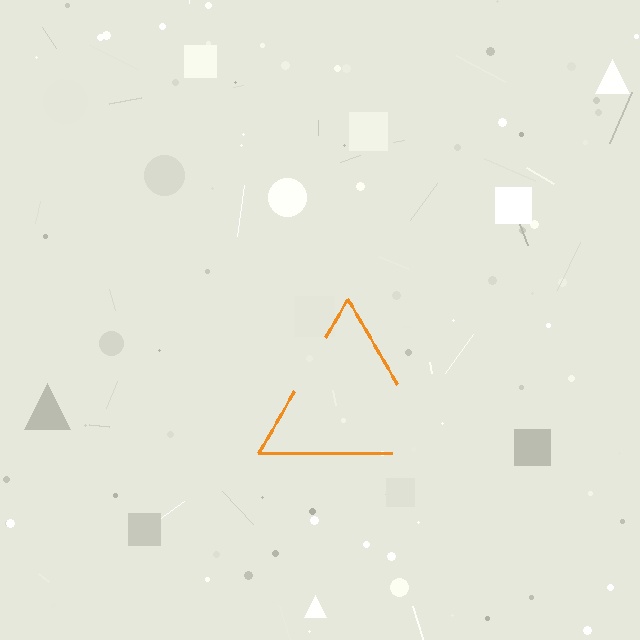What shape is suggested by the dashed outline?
The dashed outline suggests a triangle.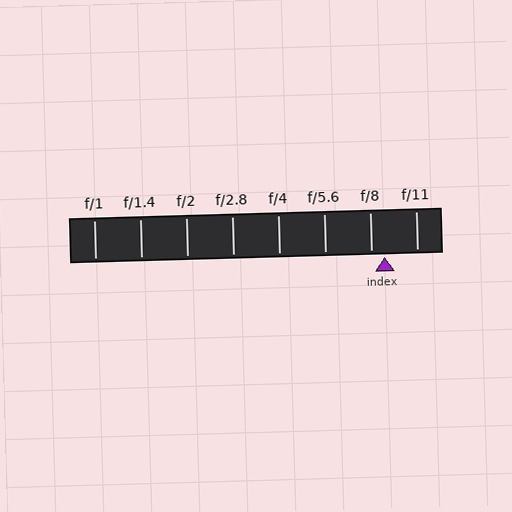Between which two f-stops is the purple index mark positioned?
The index mark is between f/8 and f/11.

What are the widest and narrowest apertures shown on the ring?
The widest aperture shown is f/1 and the narrowest is f/11.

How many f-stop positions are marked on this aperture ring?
There are 8 f-stop positions marked.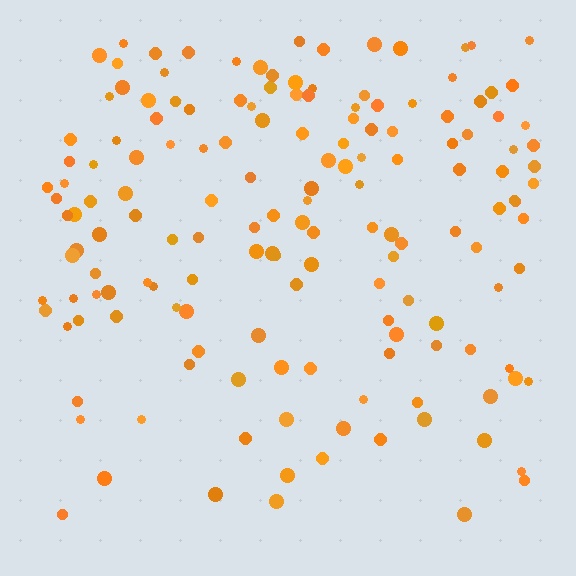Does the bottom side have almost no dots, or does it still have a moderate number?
Still a moderate number, just noticeably fewer than the top.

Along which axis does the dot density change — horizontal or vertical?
Vertical.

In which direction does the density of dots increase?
From bottom to top, with the top side densest.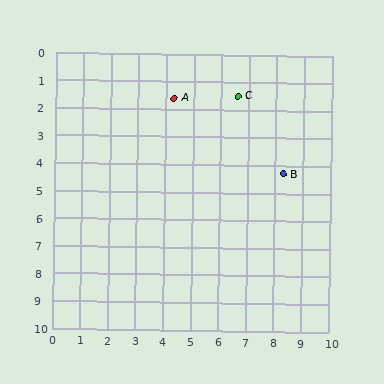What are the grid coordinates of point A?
Point A is at approximately (4.3, 1.6).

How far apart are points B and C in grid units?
Points B and C are about 3.3 grid units apart.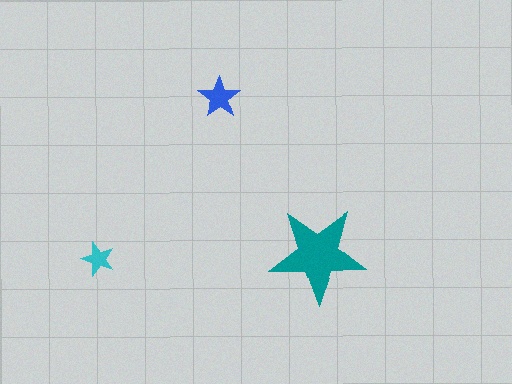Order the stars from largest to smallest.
the teal one, the blue one, the cyan one.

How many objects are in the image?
There are 3 objects in the image.